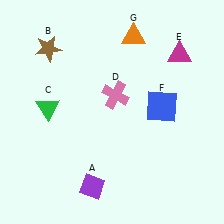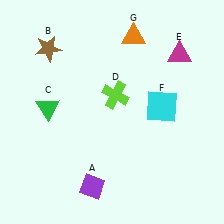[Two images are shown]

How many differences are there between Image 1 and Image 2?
There are 2 differences between the two images.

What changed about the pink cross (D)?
In Image 1, D is pink. In Image 2, it changed to lime.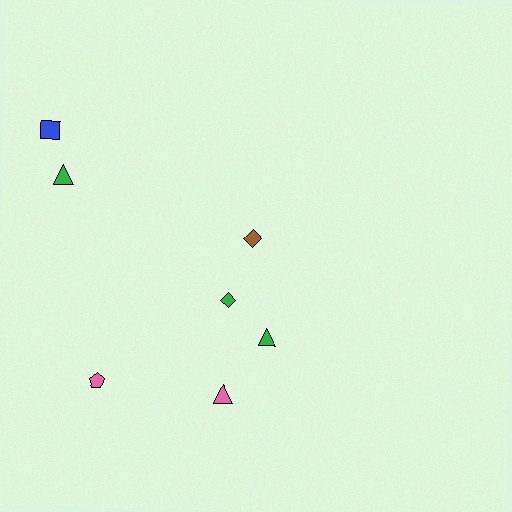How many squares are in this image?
There is 1 square.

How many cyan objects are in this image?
There are no cyan objects.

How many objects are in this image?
There are 7 objects.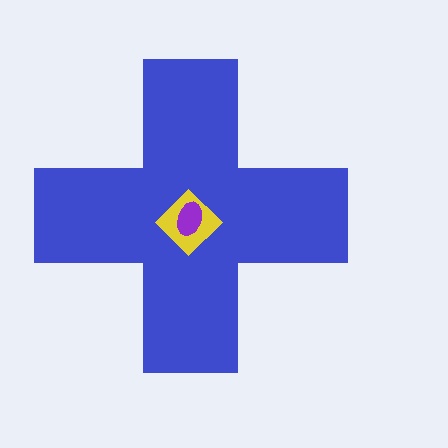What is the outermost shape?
The blue cross.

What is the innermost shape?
The purple ellipse.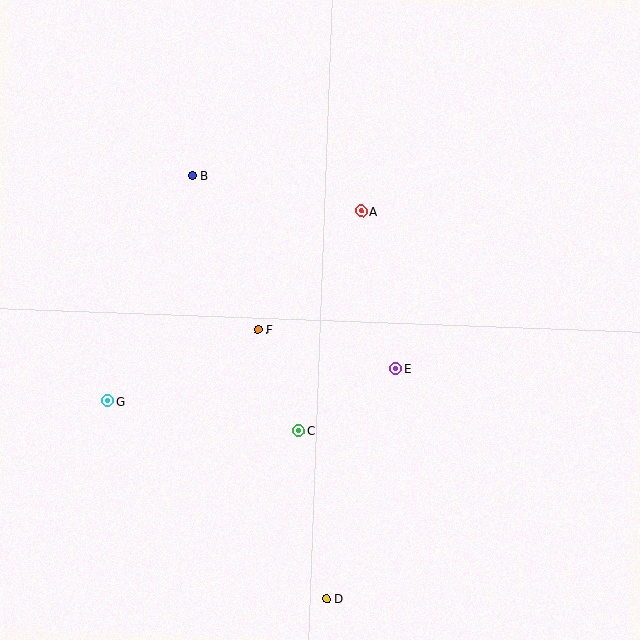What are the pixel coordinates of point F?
Point F is at (258, 329).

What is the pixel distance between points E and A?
The distance between E and A is 161 pixels.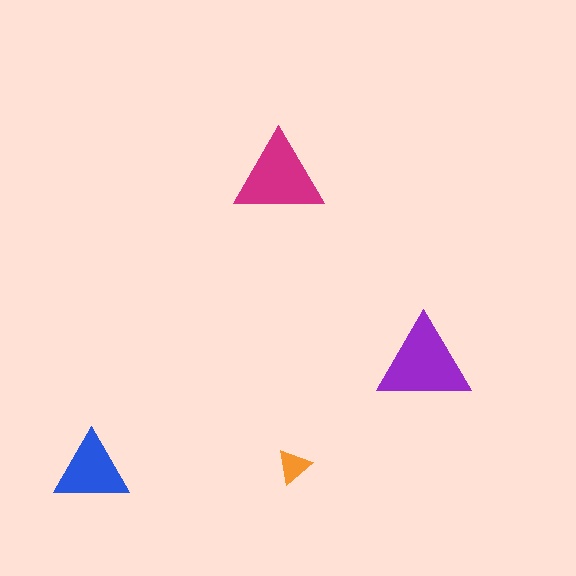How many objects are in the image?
There are 4 objects in the image.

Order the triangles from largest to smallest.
the purple one, the magenta one, the blue one, the orange one.